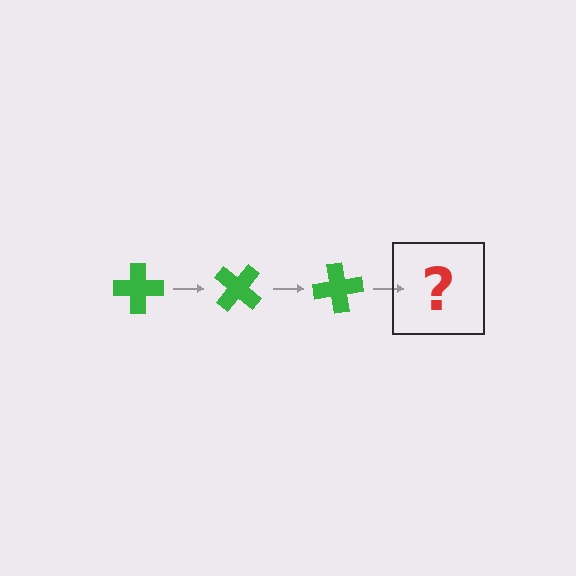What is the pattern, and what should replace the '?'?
The pattern is that the cross rotates 40 degrees each step. The '?' should be a green cross rotated 120 degrees.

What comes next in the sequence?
The next element should be a green cross rotated 120 degrees.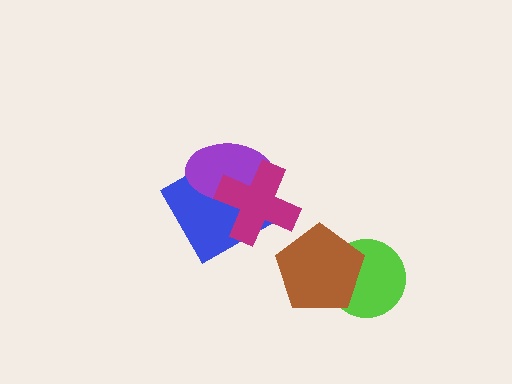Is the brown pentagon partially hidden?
No, no other shape covers it.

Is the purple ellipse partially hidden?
Yes, it is partially covered by another shape.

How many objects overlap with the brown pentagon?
1 object overlaps with the brown pentagon.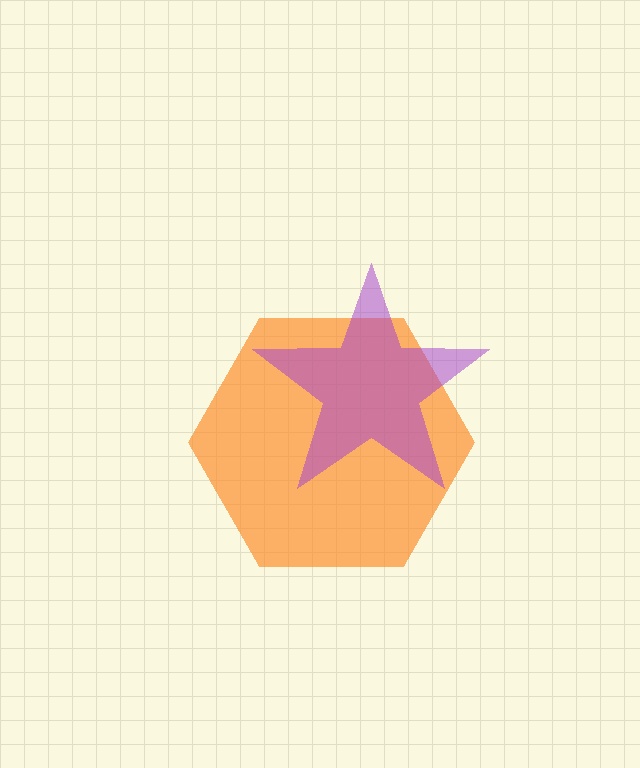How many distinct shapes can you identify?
There are 2 distinct shapes: an orange hexagon, a purple star.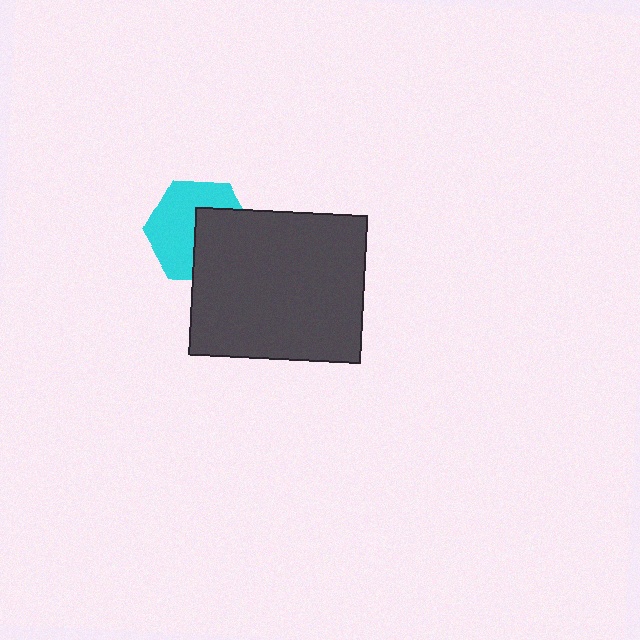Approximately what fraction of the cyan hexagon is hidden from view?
Roughly 43% of the cyan hexagon is hidden behind the dark gray rectangle.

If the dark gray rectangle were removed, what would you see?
You would see the complete cyan hexagon.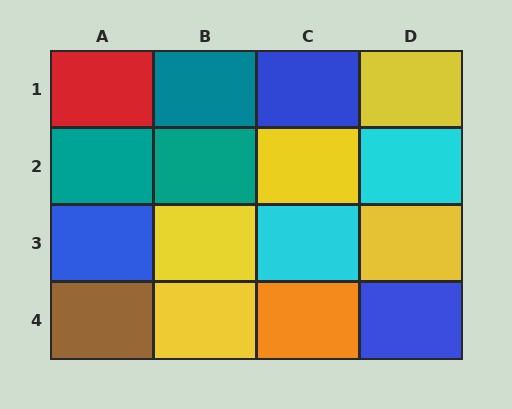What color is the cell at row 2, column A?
Teal.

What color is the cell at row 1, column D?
Yellow.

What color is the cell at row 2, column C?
Yellow.